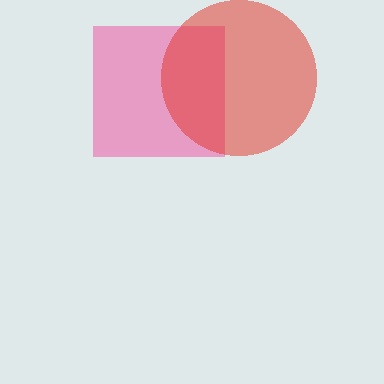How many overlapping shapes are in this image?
There are 2 overlapping shapes in the image.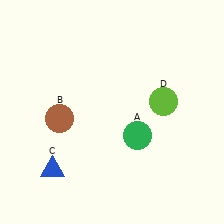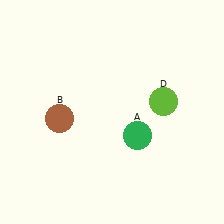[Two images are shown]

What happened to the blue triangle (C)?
The blue triangle (C) was removed in Image 2. It was in the bottom-left area of Image 1.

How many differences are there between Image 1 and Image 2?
There is 1 difference between the two images.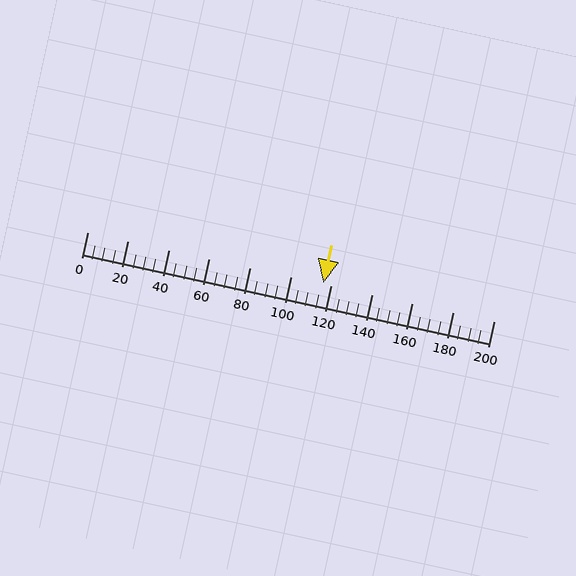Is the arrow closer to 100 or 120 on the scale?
The arrow is closer to 120.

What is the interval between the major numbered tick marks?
The major tick marks are spaced 20 units apart.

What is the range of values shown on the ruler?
The ruler shows values from 0 to 200.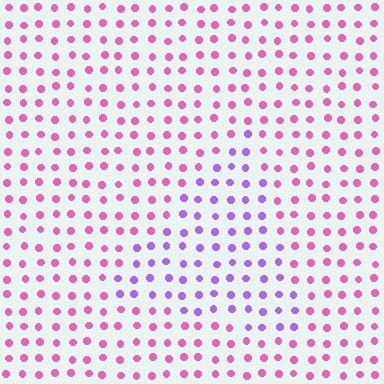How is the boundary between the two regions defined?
The boundary is defined purely by a slight shift in hue (about 46 degrees). Spacing, size, and orientation are identical on both sides.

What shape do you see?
I see a triangle.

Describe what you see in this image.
The image is filled with small pink elements in a uniform arrangement. A triangle-shaped region is visible where the elements are tinted to a slightly different hue, forming a subtle color boundary.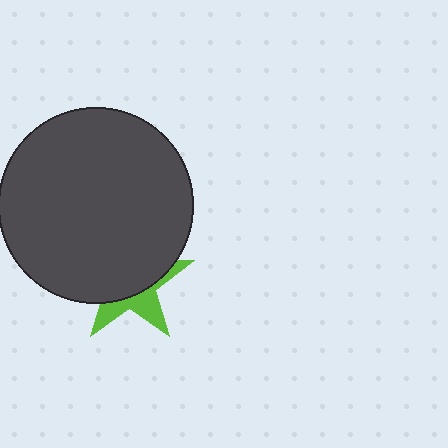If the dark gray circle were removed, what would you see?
You would see the complete lime star.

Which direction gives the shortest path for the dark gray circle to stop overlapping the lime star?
Moving up gives the shortest separation.